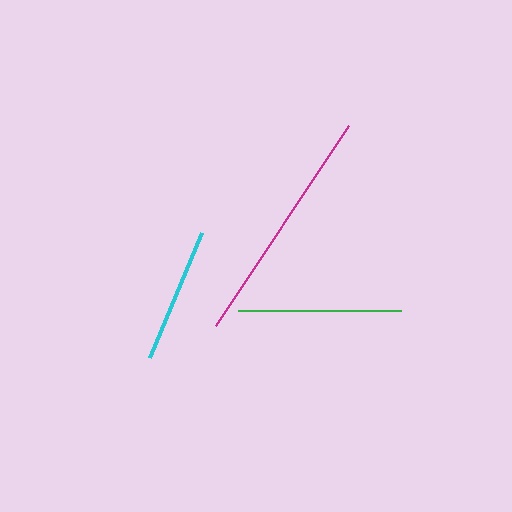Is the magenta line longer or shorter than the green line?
The magenta line is longer than the green line.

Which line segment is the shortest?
The cyan line is the shortest at approximately 136 pixels.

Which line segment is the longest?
The magenta line is the longest at approximately 240 pixels.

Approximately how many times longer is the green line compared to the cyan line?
The green line is approximately 1.2 times the length of the cyan line.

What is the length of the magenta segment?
The magenta segment is approximately 240 pixels long.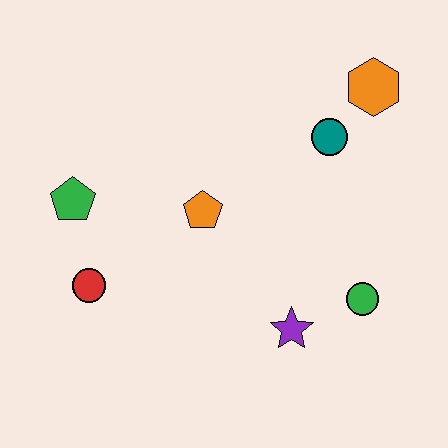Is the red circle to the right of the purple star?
No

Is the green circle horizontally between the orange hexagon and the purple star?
Yes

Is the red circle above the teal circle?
No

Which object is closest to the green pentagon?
The red circle is closest to the green pentagon.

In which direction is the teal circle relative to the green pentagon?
The teal circle is to the right of the green pentagon.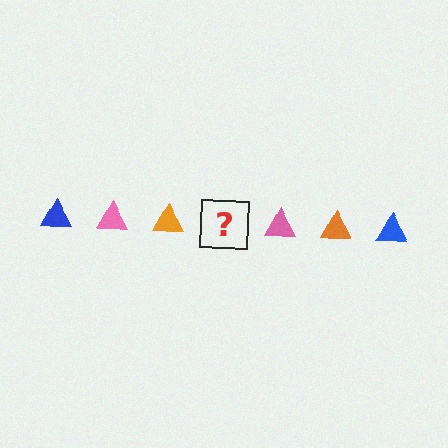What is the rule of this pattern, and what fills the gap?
The rule is that the pattern cycles through blue, pink, orange triangles. The gap should be filled with a blue triangle.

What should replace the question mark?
The question mark should be replaced with a blue triangle.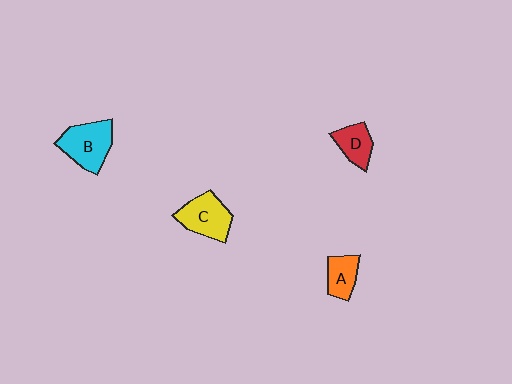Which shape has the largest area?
Shape B (cyan).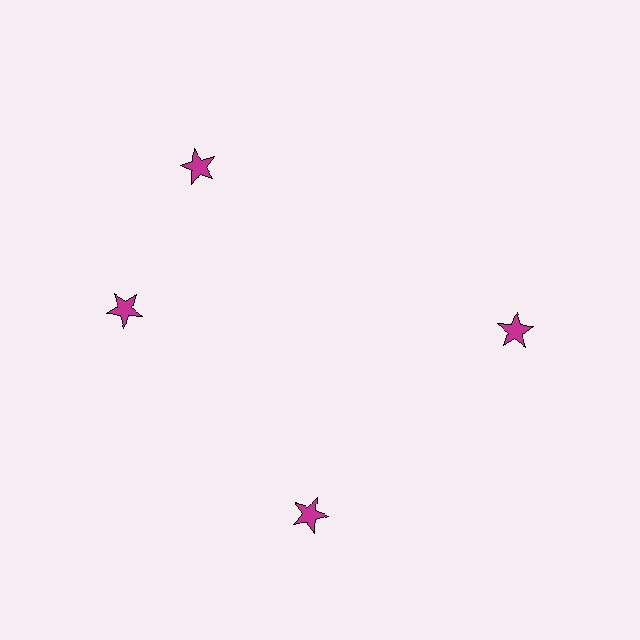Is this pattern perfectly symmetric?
No. The 4 magenta stars are arranged in a ring, but one element near the 12 o'clock position is rotated out of alignment along the ring, breaking the 4-fold rotational symmetry.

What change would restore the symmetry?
The symmetry would be restored by rotating it back into even spacing with its neighbors so that all 4 stars sit at equal angles and equal distance from the center.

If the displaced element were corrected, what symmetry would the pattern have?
It would have 4-fold rotational symmetry — the pattern would map onto itself every 90 degrees.